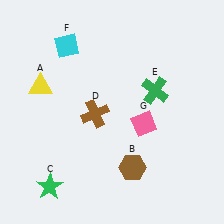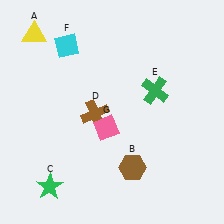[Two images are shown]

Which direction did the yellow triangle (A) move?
The yellow triangle (A) moved up.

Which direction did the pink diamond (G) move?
The pink diamond (G) moved left.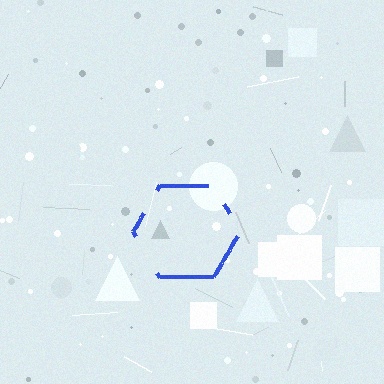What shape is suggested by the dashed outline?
The dashed outline suggests a hexagon.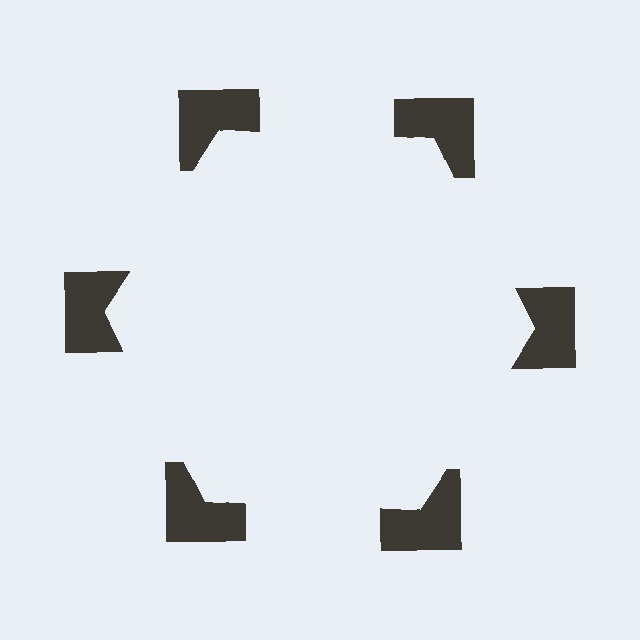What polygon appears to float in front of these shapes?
An illusory hexagon — its edges are inferred from the aligned wedge cuts in the notched squares, not physically drawn.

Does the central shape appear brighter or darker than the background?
It typically appears slightly brighter than the background, even though no actual brightness change is drawn.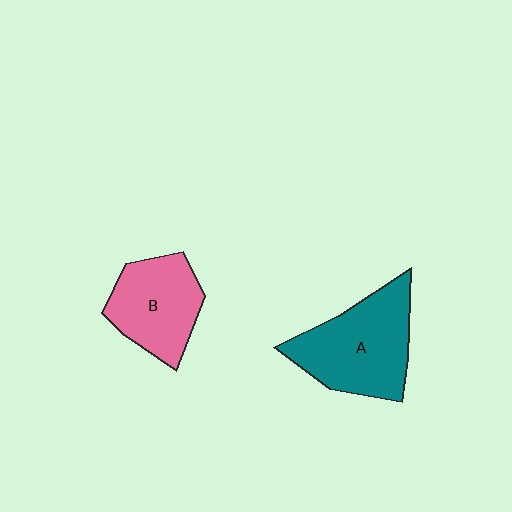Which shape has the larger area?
Shape A (teal).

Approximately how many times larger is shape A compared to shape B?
Approximately 1.3 times.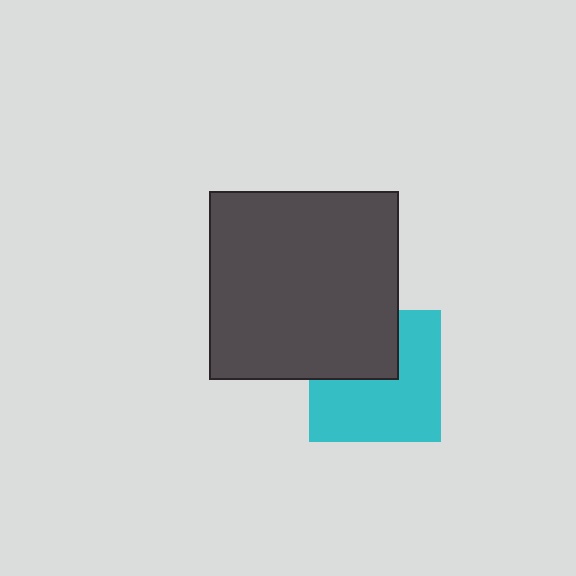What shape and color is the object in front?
The object in front is a dark gray square.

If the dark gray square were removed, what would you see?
You would see the complete cyan square.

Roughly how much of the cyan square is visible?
About half of it is visible (roughly 64%).